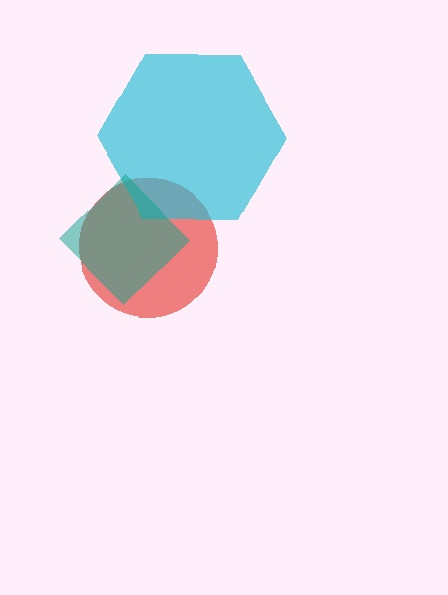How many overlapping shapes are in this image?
There are 3 overlapping shapes in the image.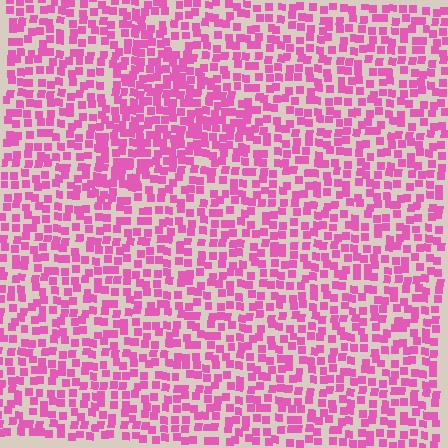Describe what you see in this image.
The image contains small pink elements arranged at two different densities. A triangle-shaped region is visible where the elements are more densely packed than the surrounding area.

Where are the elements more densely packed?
The elements are more densely packed inside the triangle boundary.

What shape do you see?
I see a triangle.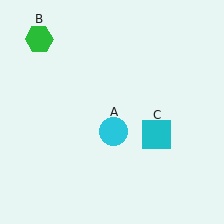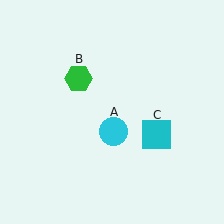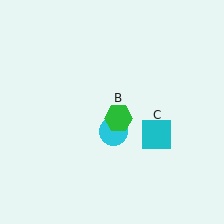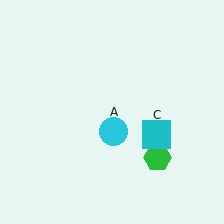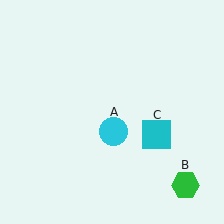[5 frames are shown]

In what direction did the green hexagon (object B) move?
The green hexagon (object B) moved down and to the right.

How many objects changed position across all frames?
1 object changed position: green hexagon (object B).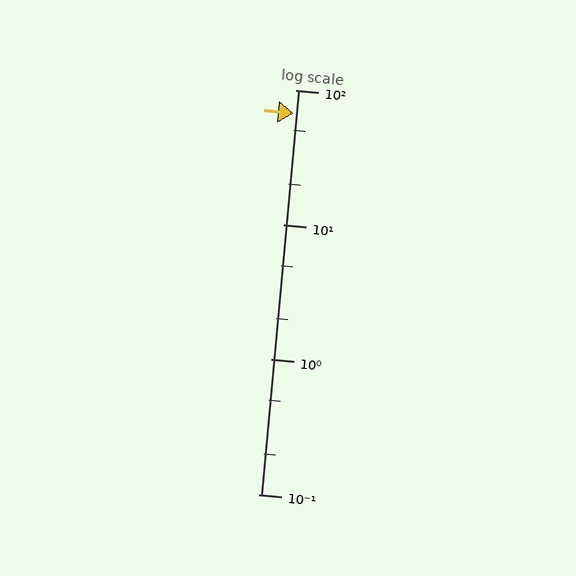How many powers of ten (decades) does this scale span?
The scale spans 3 decades, from 0.1 to 100.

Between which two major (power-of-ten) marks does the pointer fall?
The pointer is between 10 and 100.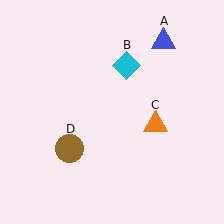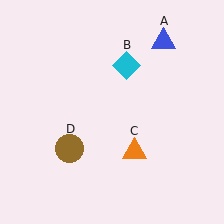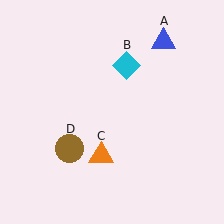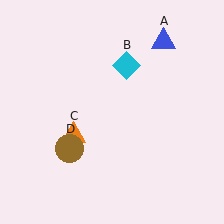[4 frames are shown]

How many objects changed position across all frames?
1 object changed position: orange triangle (object C).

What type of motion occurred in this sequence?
The orange triangle (object C) rotated clockwise around the center of the scene.